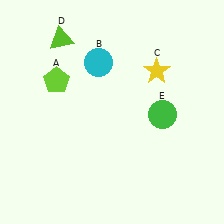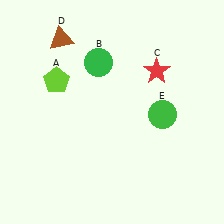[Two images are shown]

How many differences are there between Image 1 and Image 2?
There are 3 differences between the two images.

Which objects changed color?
B changed from cyan to green. C changed from yellow to red. D changed from lime to brown.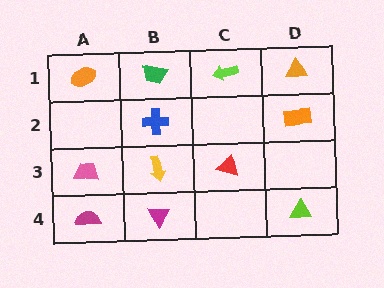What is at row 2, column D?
An orange rectangle.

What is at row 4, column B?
A magenta triangle.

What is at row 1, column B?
A green trapezoid.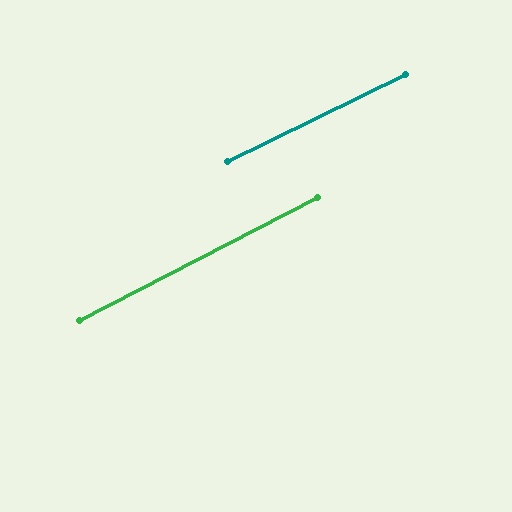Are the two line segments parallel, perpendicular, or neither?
Parallel — their directions differ by only 0.9°.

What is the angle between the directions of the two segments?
Approximately 1 degree.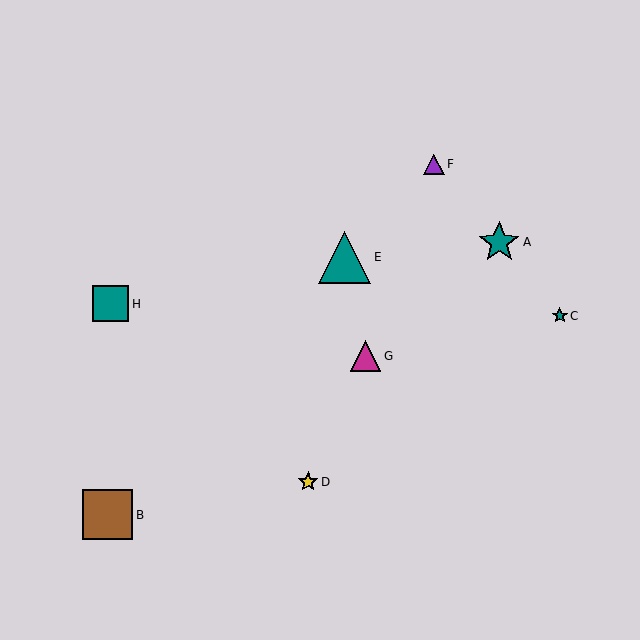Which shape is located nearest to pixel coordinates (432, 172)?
The purple triangle (labeled F) at (434, 164) is nearest to that location.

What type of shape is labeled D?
Shape D is a yellow star.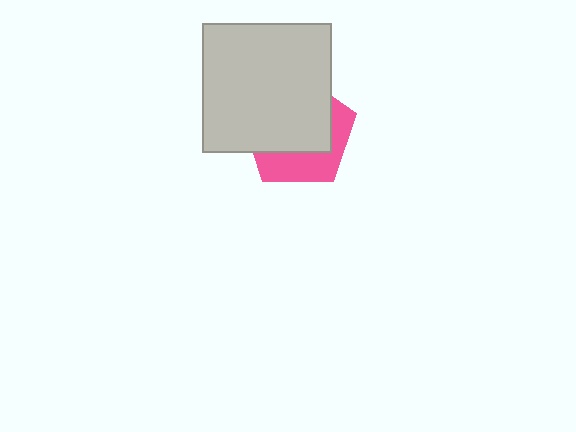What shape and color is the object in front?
The object in front is a light gray square.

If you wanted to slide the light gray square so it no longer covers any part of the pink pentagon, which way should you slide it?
Slide it toward the upper-left — that is the most direct way to separate the two shapes.